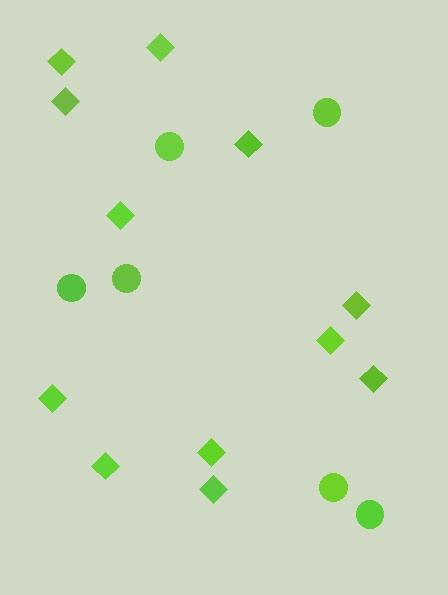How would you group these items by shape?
There are 2 groups: one group of circles (6) and one group of diamonds (12).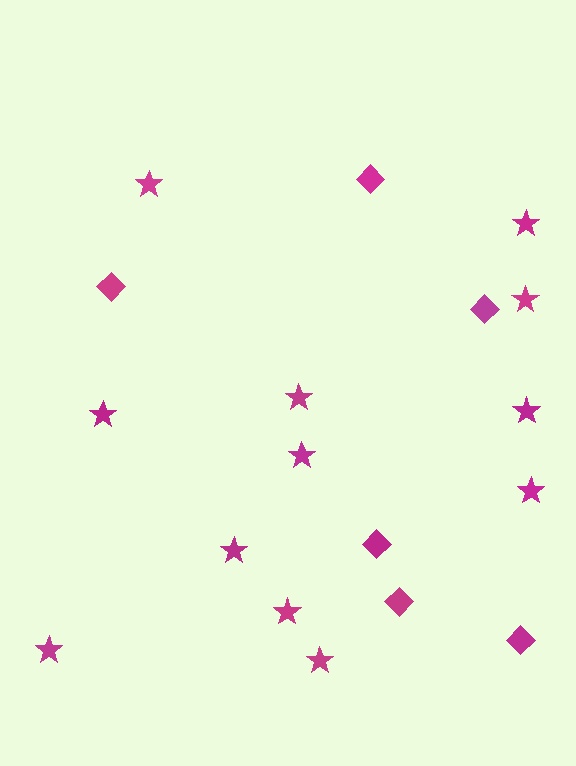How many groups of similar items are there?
There are 2 groups: one group of stars (12) and one group of diamonds (6).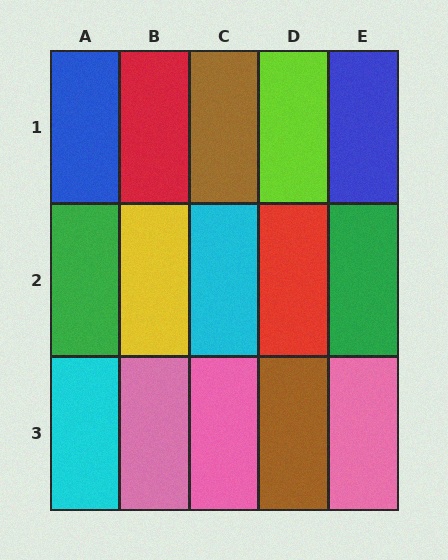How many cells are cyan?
2 cells are cyan.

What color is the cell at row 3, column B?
Pink.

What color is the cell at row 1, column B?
Red.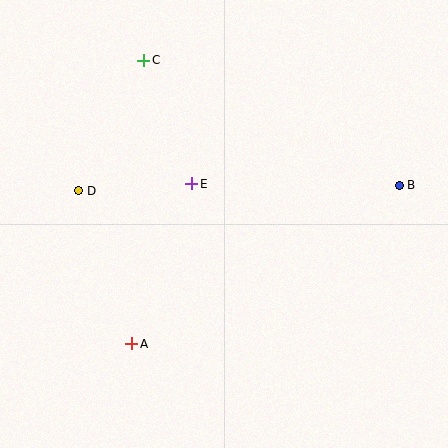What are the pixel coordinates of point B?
Point B is at (399, 186).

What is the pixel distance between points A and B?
The distance between A and B is 310 pixels.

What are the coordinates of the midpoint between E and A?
The midpoint between E and A is at (162, 264).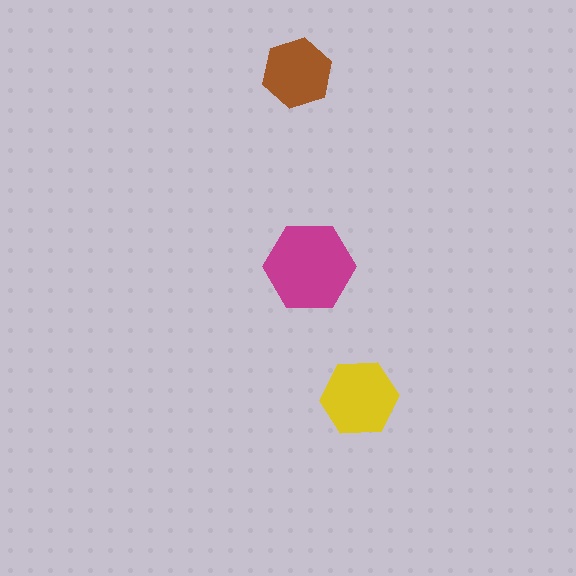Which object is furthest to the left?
The brown hexagon is leftmost.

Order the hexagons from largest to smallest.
the magenta one, the yellow one, the brown one.